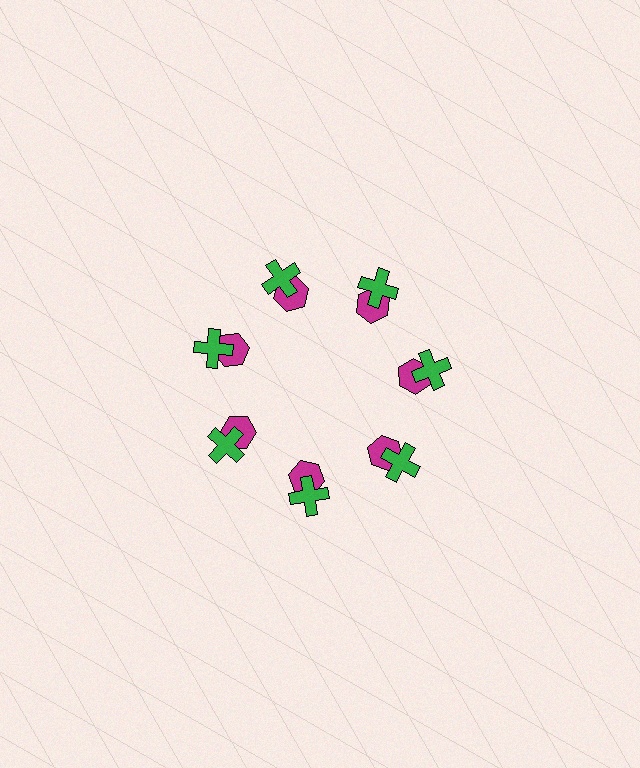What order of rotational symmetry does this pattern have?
This pattern has 7-fold rotational symmetry.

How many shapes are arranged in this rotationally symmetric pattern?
There are 14 shapes, arranged in 7 groups of 2.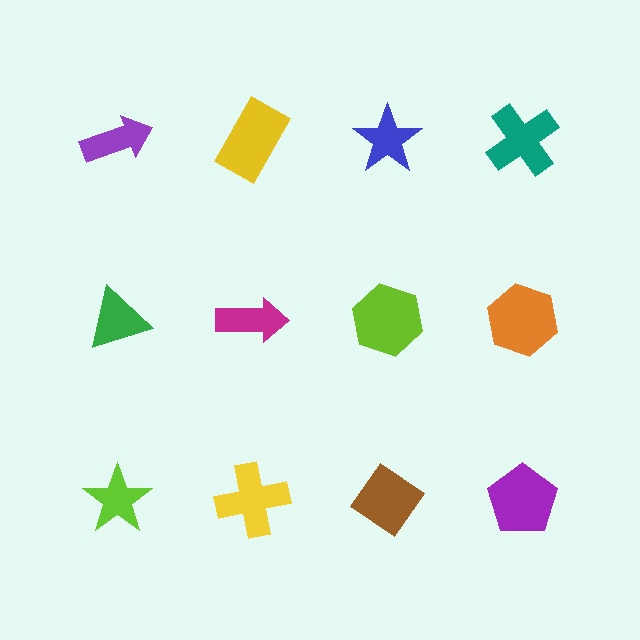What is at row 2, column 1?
A green triangle.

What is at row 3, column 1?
A lime star.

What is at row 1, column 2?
A yellow rectangle.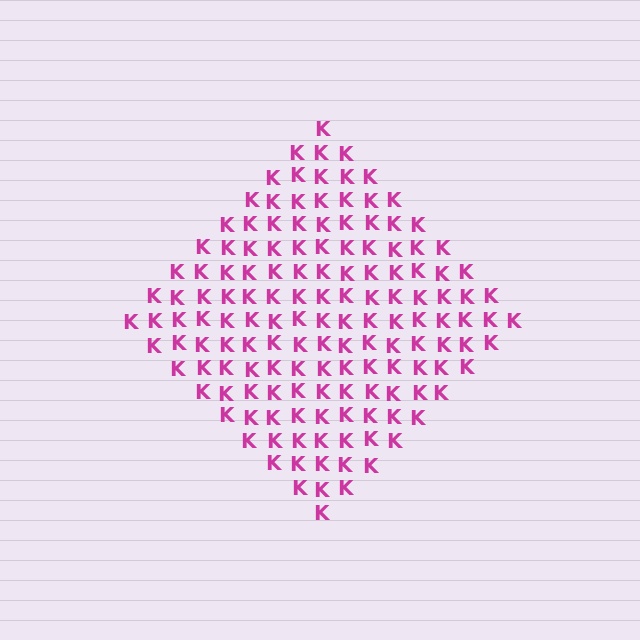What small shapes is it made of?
It is made of small letter K's.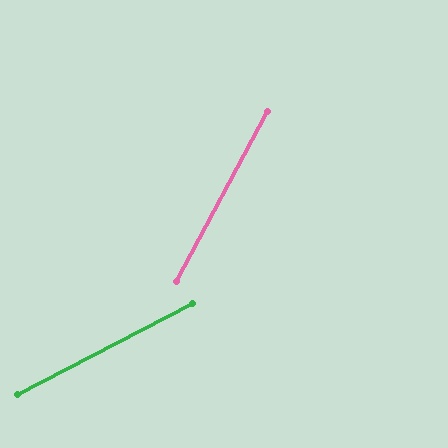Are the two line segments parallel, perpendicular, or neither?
Neither parallel nor perpendicular — they differ by about 34°.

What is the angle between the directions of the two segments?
Approximately 34 degrees.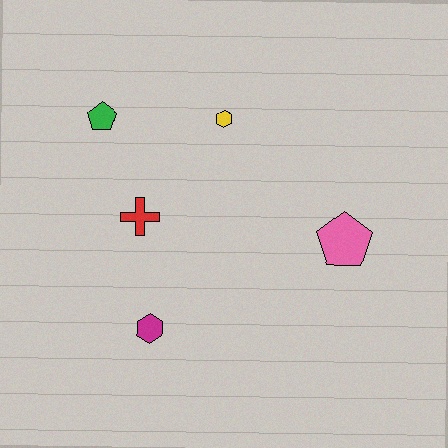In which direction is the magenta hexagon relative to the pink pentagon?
The magenta hexagon is to the left of the pink pentagon.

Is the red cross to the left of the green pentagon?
No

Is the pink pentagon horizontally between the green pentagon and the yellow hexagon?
No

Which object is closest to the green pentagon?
The red cross is closest to the green pentagon.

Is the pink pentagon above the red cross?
No